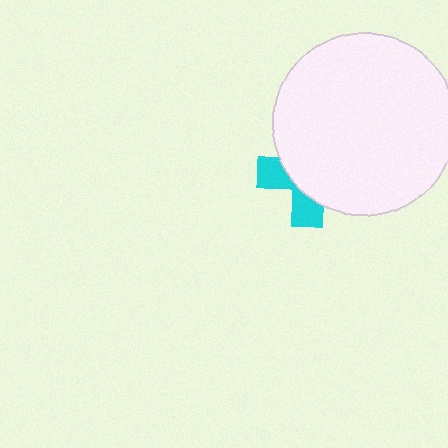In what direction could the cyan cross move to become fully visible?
The cyan cross could move toward the lower-left. That would shift it out from behind the white circle entirely.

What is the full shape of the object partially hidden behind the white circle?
The partially hidden object is a cyan cross.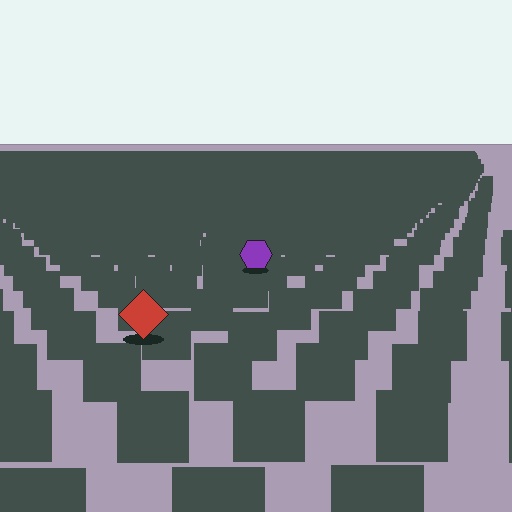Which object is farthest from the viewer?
The purple hexagon is farthest from the viewer. It appears smaller and the ground texture around it is denser.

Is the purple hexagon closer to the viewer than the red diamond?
No. The red diamond is closer — you can tell from the texture gradient: the ground texture is coarser near it.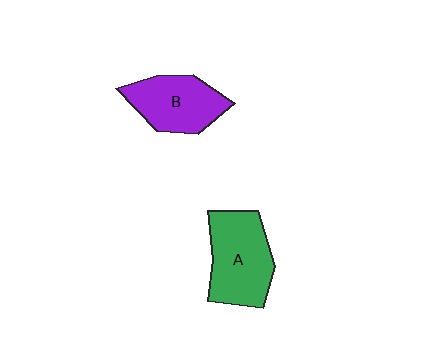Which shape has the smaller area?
Shape B (purple).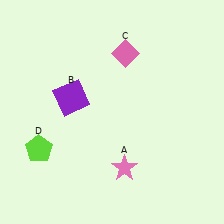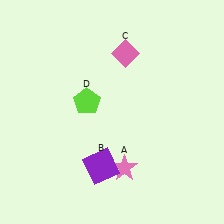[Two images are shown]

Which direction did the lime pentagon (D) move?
The lime pentagon (D) moved right.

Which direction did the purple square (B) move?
The purple square (B) moved down.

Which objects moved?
The objects that moved are: the purple square (B), the lime pentagon (D).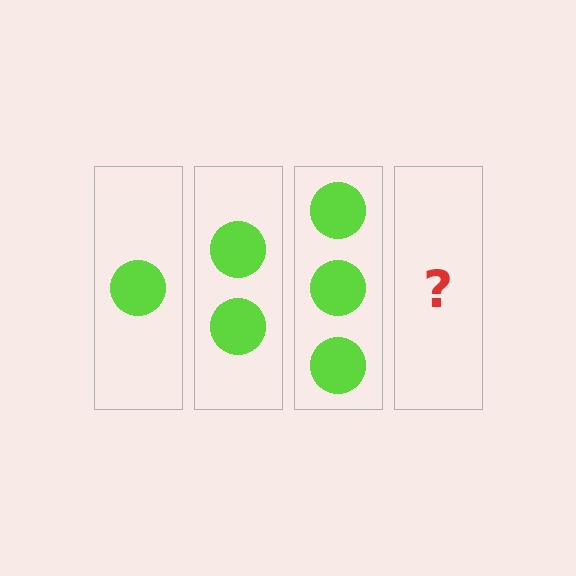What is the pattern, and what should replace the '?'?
The pattern is that each step adds one more circle. The '?' should be 4 circles.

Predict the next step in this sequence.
The next step is 4 circles.